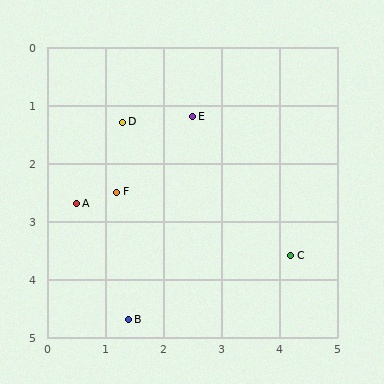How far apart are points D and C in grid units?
Points D and C are about 3.7 grid units apart.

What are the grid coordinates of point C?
Point C is at approximately (4.2, 3.6).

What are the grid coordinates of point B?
Point B is at approximately (1.4, 4.7).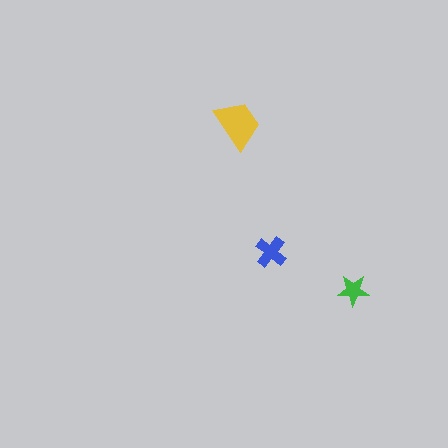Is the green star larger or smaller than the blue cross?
Smaller.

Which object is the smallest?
The green star.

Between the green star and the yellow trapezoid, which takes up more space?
The yellow trapezoid.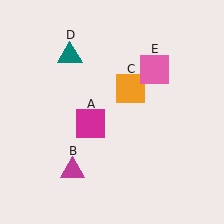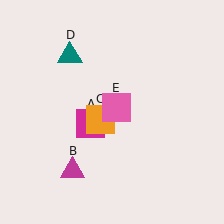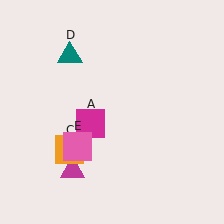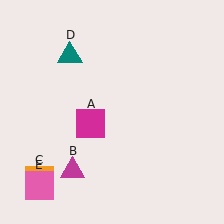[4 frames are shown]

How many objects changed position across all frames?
2 objects changed position: orange square (object C), pink square (object E).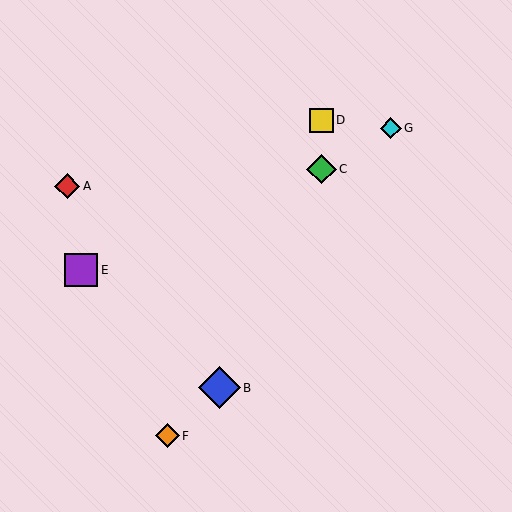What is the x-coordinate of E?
Object E is at x≈81.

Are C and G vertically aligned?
No, C is at x≈321 and G is at x≈391.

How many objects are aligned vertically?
2 objects (C, D) are aligned vertically.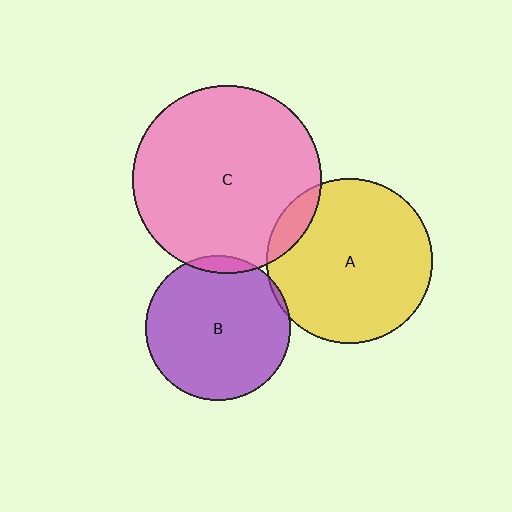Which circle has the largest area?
Circle C (pink).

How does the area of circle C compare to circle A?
Approximately 1.3 times.